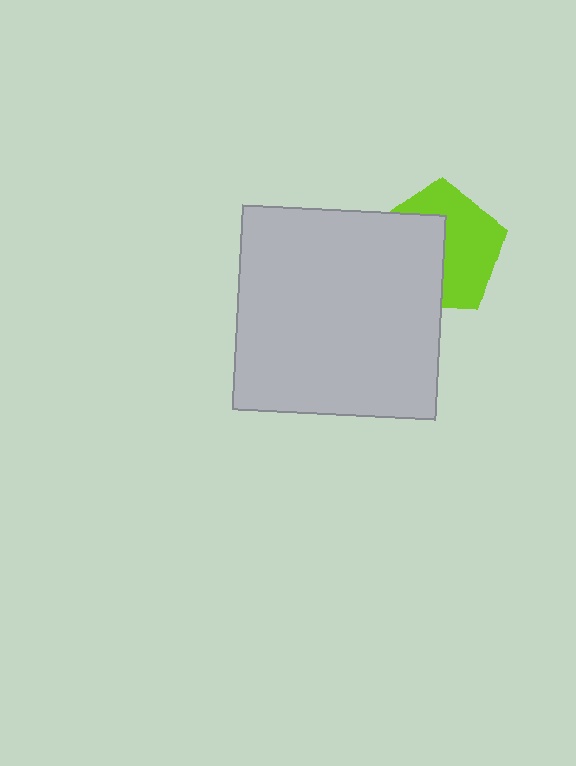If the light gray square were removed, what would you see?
You would see the complete lime pentagon.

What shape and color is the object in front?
The object in front is a light gray square.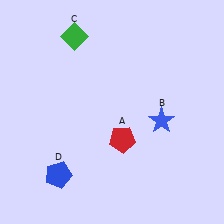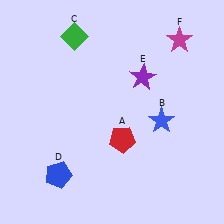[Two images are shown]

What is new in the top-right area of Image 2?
A magenta star (F) was added in the top-right area of Image 2.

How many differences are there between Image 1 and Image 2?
There are 2 differences between the two images.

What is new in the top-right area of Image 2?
A purple star (E) was added in the top-right area of Image 2.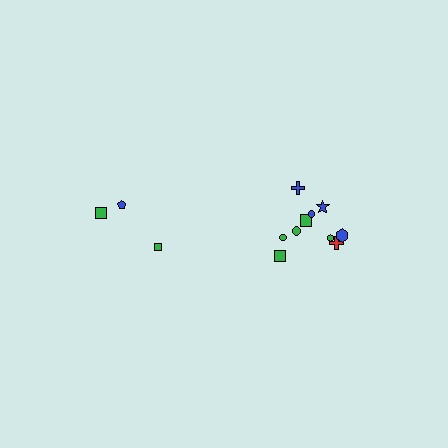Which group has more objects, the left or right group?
The right group.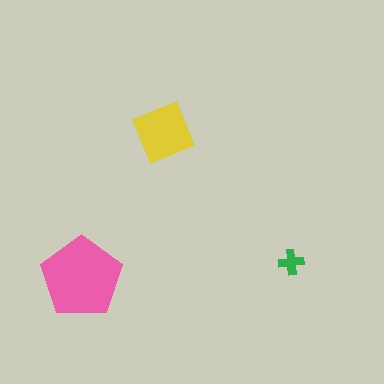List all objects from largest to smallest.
The pink pentagon, the yellow square, the green cross.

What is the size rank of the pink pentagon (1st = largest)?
1st.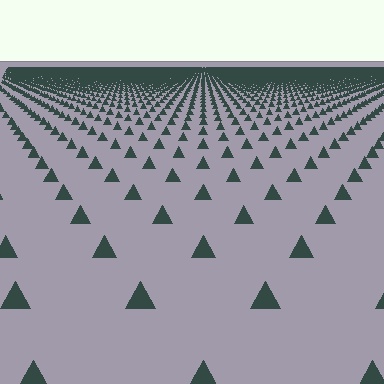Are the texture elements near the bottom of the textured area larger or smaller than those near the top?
Larger. Near the bottom, elements are closer to the viewer and appear at a bigger on-screen size.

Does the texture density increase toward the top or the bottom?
Density increases toward the top.